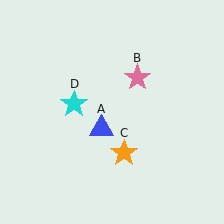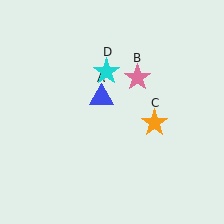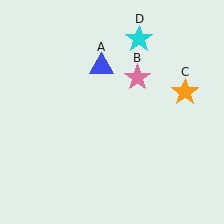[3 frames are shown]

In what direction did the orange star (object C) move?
The orange star (object C) moved up and to the right.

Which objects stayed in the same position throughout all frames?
Pink star (object B) remained stationary.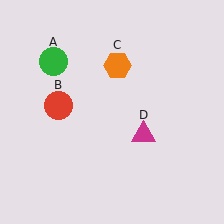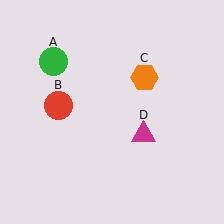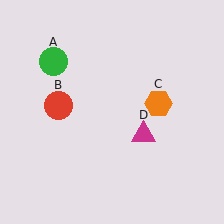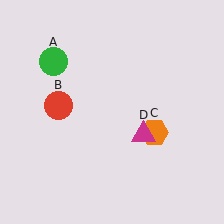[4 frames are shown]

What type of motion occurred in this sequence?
The orange hexagon (object C) rotated clockwise around the center of the scene.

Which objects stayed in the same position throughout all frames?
Green circle (object A) and red circle (object B) and magenta triangle (object D) remained stationary.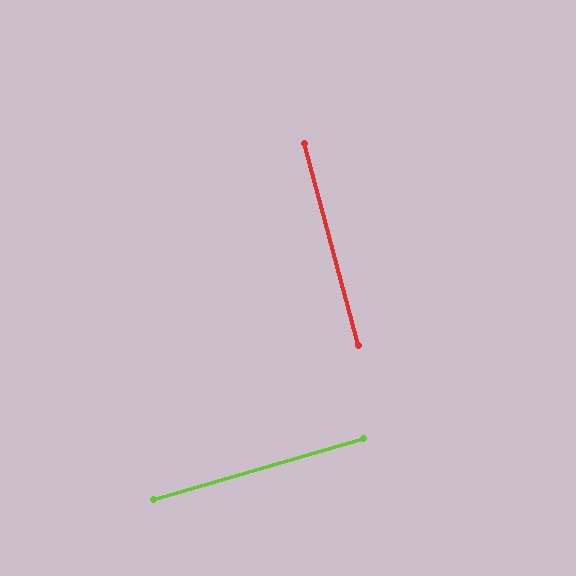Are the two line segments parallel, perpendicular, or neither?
Perpendicular — they meet at approximately 89°.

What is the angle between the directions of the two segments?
Approximately 89 degrees.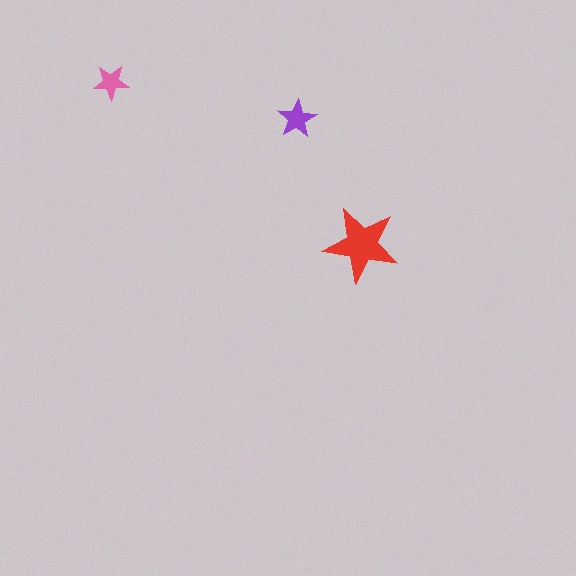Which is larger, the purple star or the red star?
The red one.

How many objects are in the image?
There are 3 objects in the image.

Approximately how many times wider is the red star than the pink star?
About 2 times wider.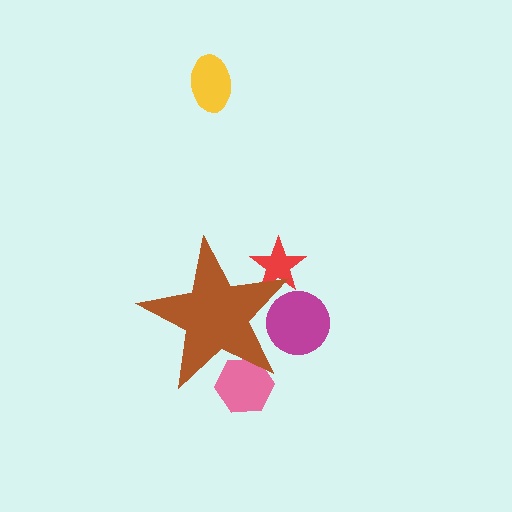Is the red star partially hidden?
Yes, the red star is partially hidden behind the brown star.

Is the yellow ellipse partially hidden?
No, the yellow ellipse is fully visible.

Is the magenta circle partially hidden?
Yes, the magenta circle is partially hidden behind the brown star.